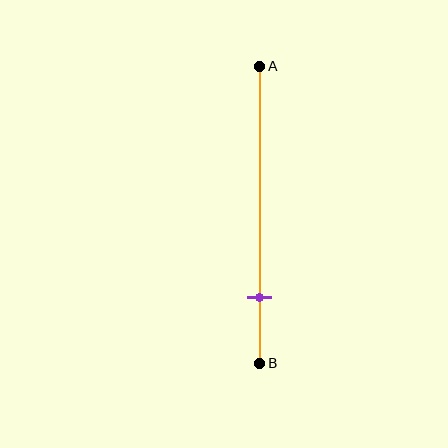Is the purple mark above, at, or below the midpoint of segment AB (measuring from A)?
The purple mark is below the midpoint of segment AB.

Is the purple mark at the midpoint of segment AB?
No, the mark is at about 80% from A, not at the 50% midpoint.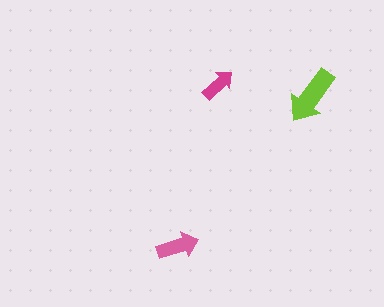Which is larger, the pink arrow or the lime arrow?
The lime one.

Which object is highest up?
The magenta arrow is topmost.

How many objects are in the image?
There are 3 objects in the image.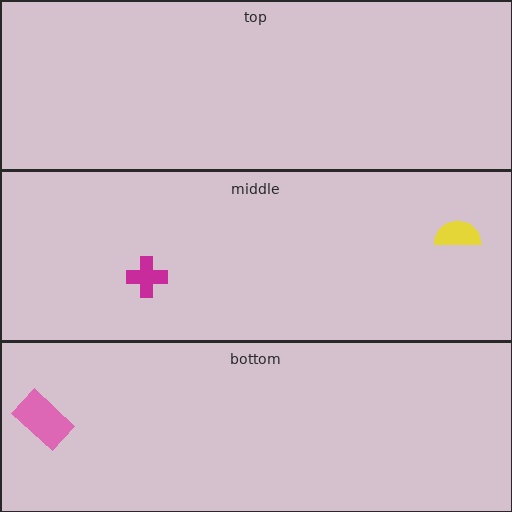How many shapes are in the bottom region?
1.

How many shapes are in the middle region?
2.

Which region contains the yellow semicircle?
The middle region.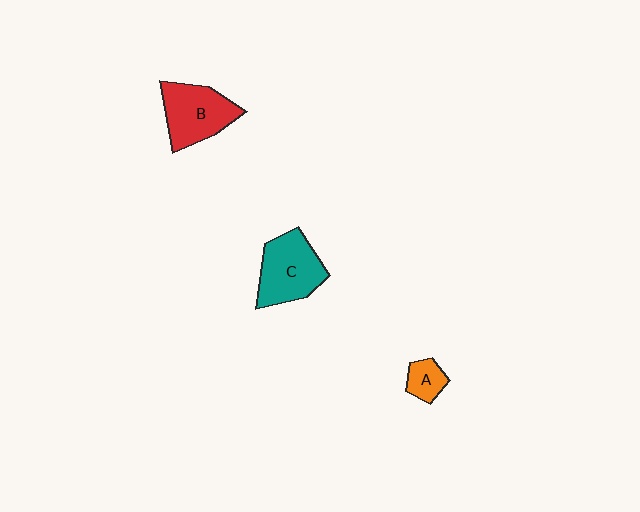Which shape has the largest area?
Shape C (teal).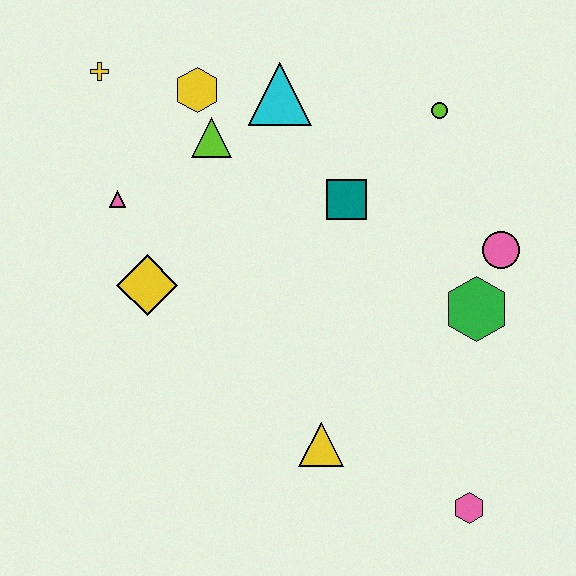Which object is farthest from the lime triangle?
The pink hexagon is farthest from the lime triangle.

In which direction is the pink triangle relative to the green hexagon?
The pink triangle is to the left of the green hexagon.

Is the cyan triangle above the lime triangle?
Yes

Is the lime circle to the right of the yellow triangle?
Yes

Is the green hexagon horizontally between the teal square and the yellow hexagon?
No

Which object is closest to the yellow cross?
The yellow hexagon is closest to the yellow cross.